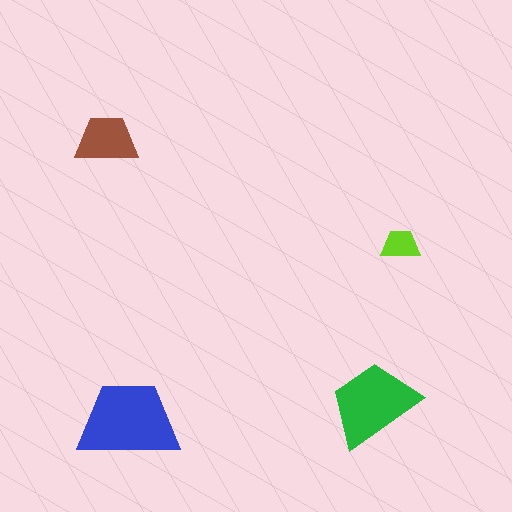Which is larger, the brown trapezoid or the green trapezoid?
The green one.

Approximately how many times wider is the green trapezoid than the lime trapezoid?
About 2.5 times wider.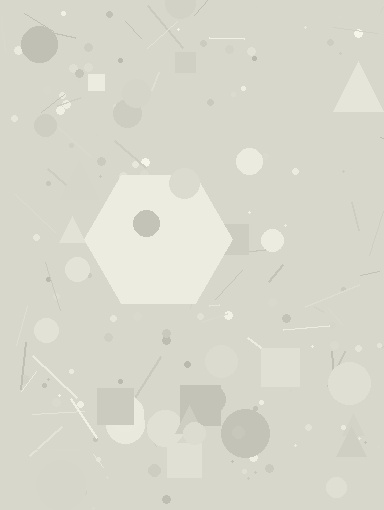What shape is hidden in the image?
A hexagon is hidden in the image.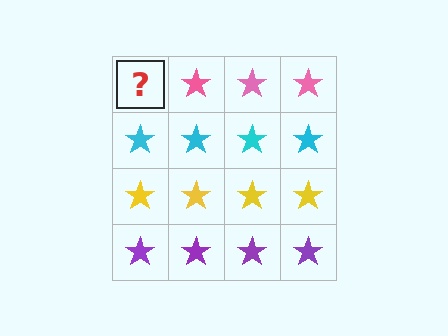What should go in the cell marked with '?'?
The missing cell should contain a pink star.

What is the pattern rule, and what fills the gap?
The rule is that each row has a consistent color. The gap should be filled with a pink star.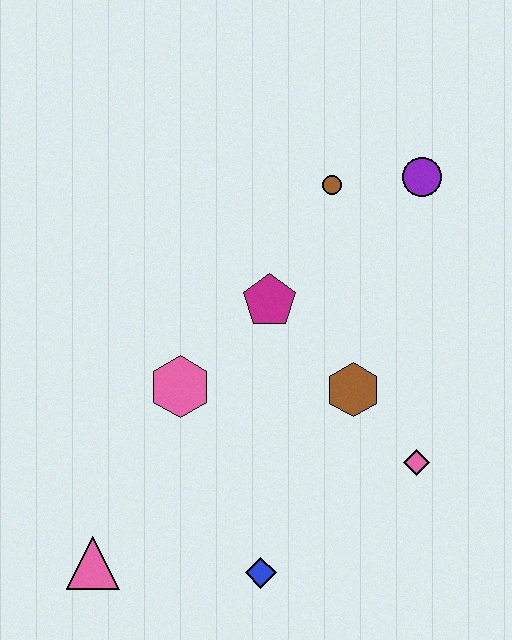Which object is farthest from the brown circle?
The pink triangle is farthest from the brown circle.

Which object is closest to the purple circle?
The brown circle is closest to the purple circle.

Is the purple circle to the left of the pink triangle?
No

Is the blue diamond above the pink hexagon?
No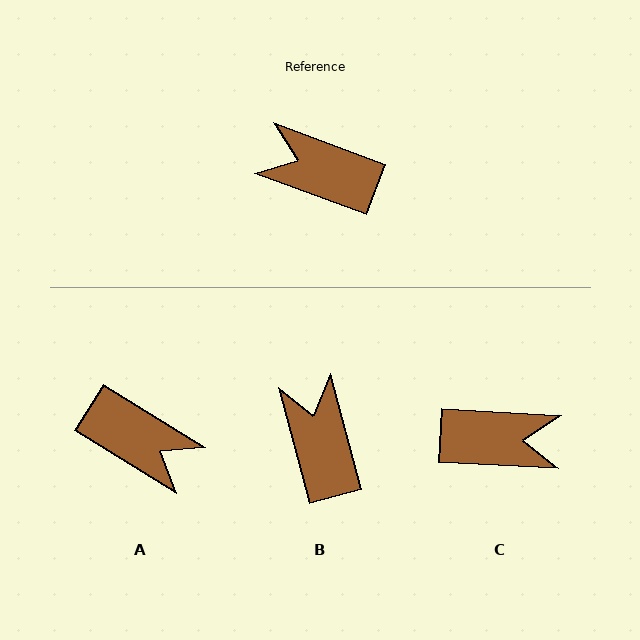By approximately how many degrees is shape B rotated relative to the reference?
Approximately 55 degrees clockwise.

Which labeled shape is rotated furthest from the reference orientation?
A, about 169 degrees away.